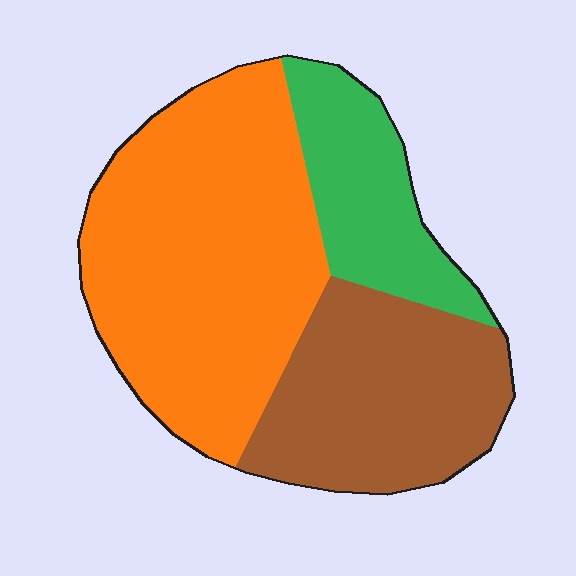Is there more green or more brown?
Brown.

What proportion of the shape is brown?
Brown covers roughly 30% of the shape.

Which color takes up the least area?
Green, at roughly 20%.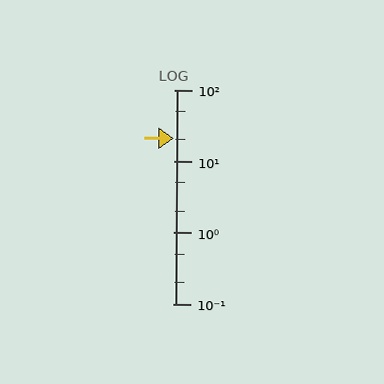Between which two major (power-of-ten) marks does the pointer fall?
The pointer is between 10 and 100.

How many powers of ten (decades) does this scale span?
The scale spans 3 decades, from 0.1 to 100.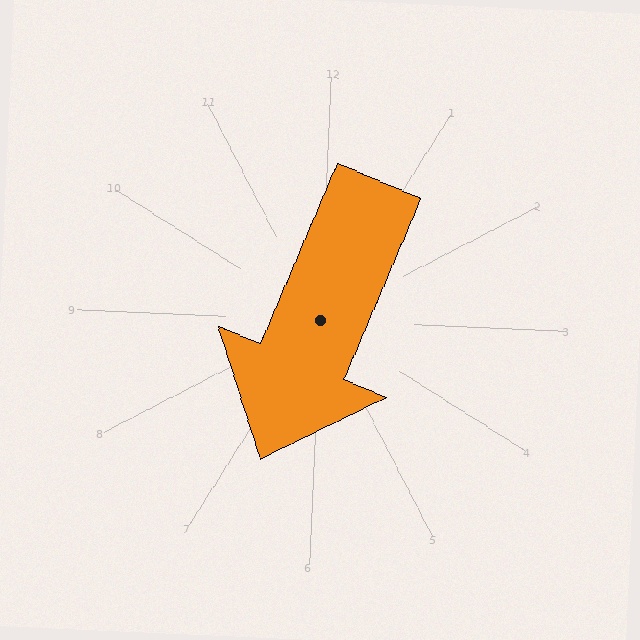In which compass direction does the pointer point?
South.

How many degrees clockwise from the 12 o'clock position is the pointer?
Approximately 201 degrees.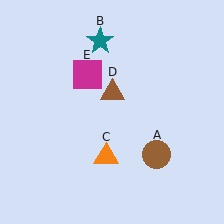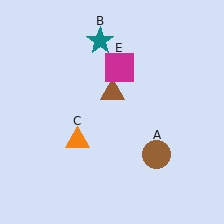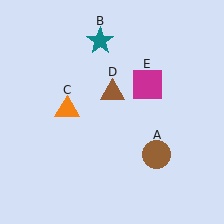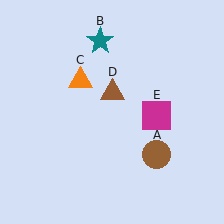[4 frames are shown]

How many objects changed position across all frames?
2 objects changed position: orange triangle (object C), magenta square (object E).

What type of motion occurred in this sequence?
The orange triangle (object C), magenta square (object E) rotated clockwise around the center of the scene.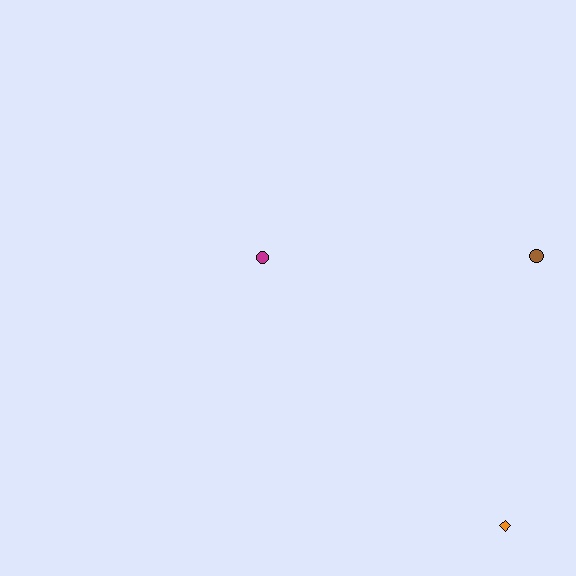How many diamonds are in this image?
There is 1 diamond.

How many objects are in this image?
There are 3 objects.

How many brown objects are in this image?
There is 1 brown object.